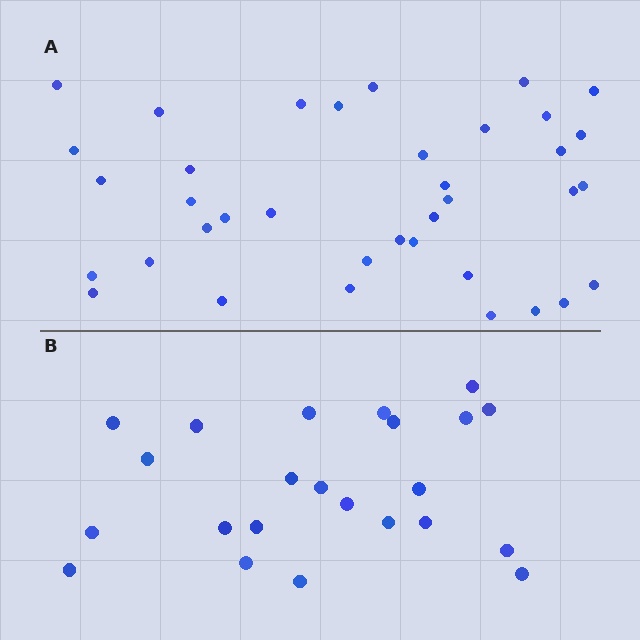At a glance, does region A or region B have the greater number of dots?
Region A (the top region) has more dots.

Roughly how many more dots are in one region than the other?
Region A has approximately 15 more dots than region B.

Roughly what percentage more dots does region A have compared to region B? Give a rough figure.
About 60% more.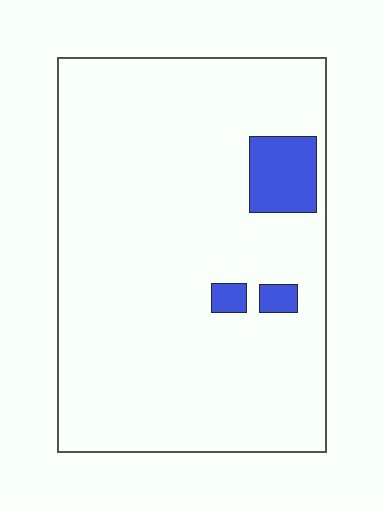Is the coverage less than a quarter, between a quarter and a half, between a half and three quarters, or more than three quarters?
Less than a quarter.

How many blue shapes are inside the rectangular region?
3.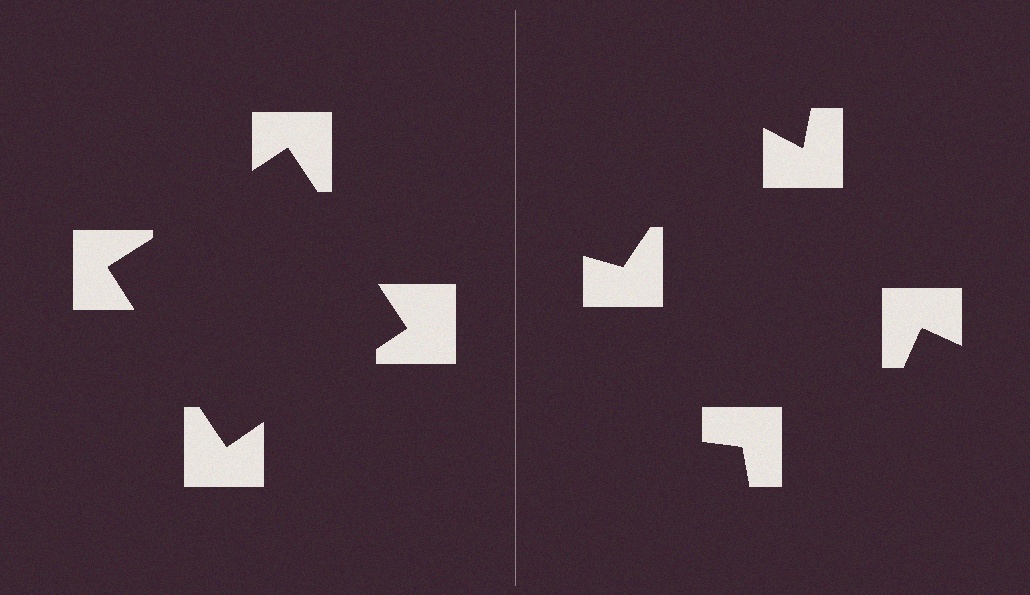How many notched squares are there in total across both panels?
8 — 4 on each side.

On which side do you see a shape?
An illusory square appears on the left side. On the right side the wedge cuts are rotated, so no coherent shape forms.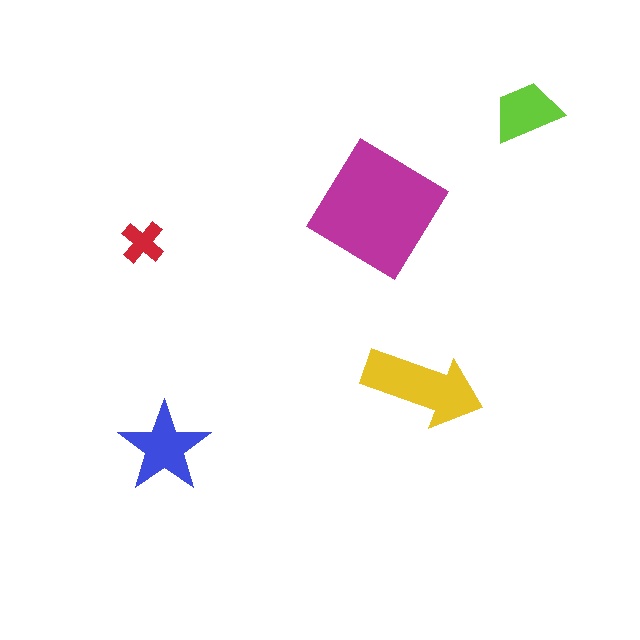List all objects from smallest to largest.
The red cross, the lime trapezoid, the blue star, the yellow arrow, the magenta diamond.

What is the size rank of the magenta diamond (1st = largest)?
1st.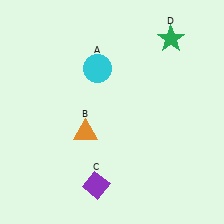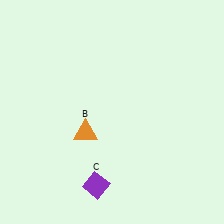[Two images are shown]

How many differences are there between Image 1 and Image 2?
There are 2 differences between the two images.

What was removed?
The green star (D), the cyan circle (A) were removed in Image 2.